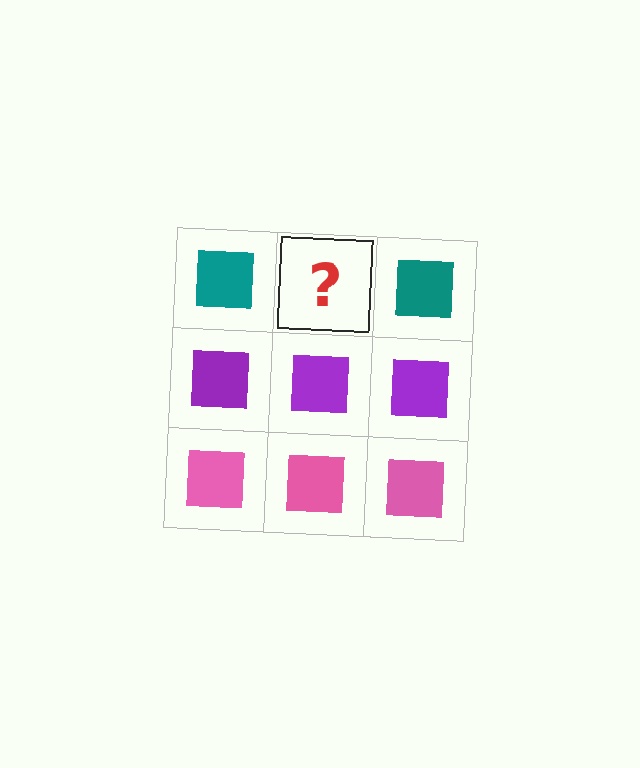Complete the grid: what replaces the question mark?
The question mark should be replaced with a teal square.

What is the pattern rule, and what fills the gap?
The rule is that each row has a consistent color. The gap should be filled with a teal square.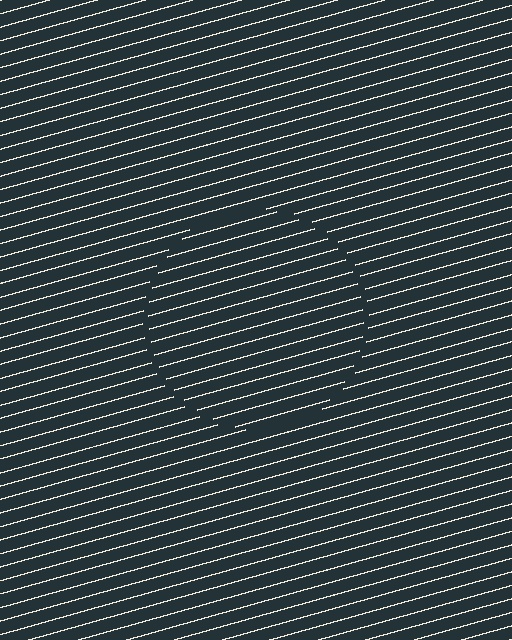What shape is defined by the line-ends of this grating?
An illusory circle. The interior of the shape contains the same grating, shifted by half a period — the contour is defined by the phase discontinuity where line-ends from the inner and outer gratings abut.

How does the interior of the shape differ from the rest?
The interior of the shape contains the same grating, shifted by half a period — the contour is defined by the phase discontinuity where line-ends from the inner and outer gratings abut.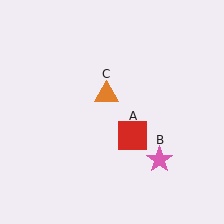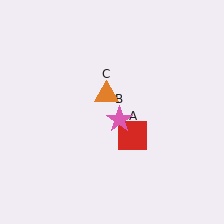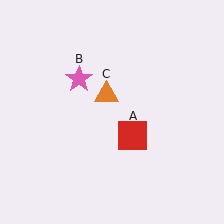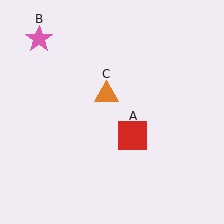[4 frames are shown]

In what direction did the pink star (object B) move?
The pink star (object B) moved up and to the left.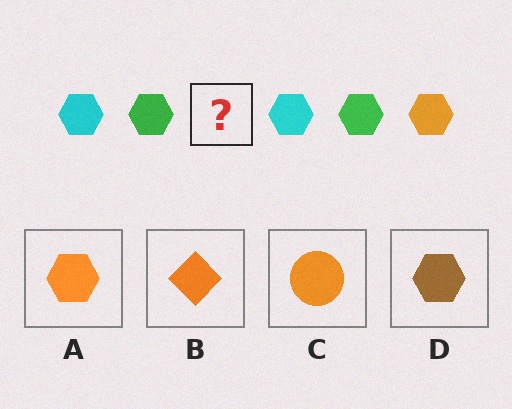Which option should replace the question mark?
Option A.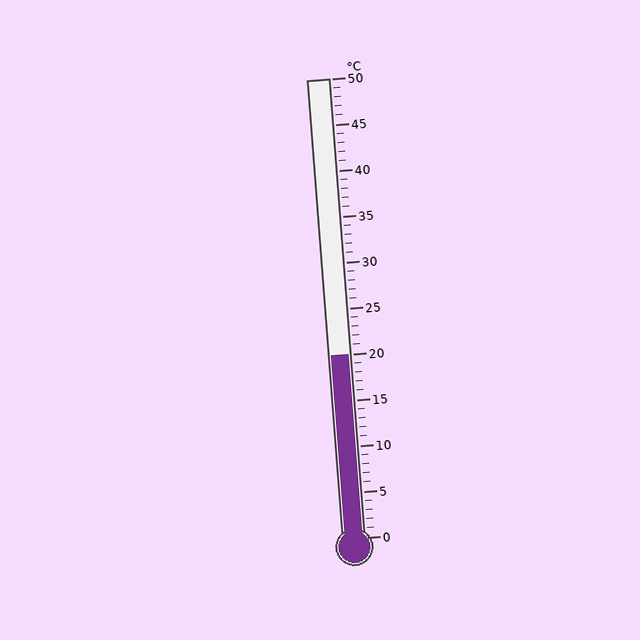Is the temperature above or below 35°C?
The temperature is below 35°C.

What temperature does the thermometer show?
The thermometer shows approximately 20°C.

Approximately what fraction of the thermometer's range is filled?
The thermometer is filled to approximately 40% of its range.